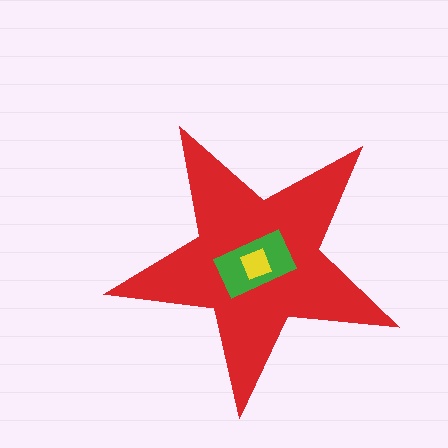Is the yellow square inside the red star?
Yes.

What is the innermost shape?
The yellow square.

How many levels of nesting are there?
3.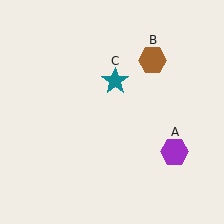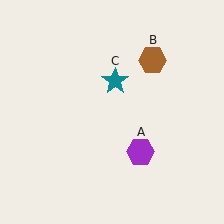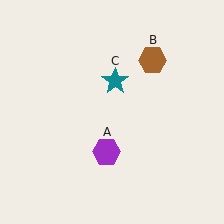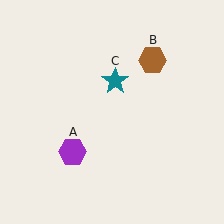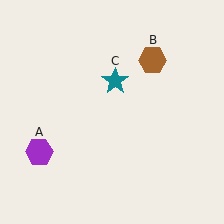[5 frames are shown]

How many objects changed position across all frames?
1 object changed position: purple hexagon (object A).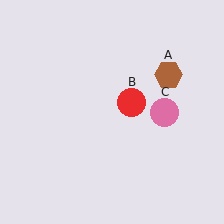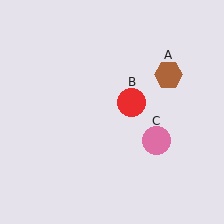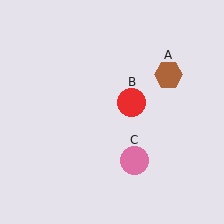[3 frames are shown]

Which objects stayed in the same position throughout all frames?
Brown hexagon (object A) and red circle (object B) remained stationary.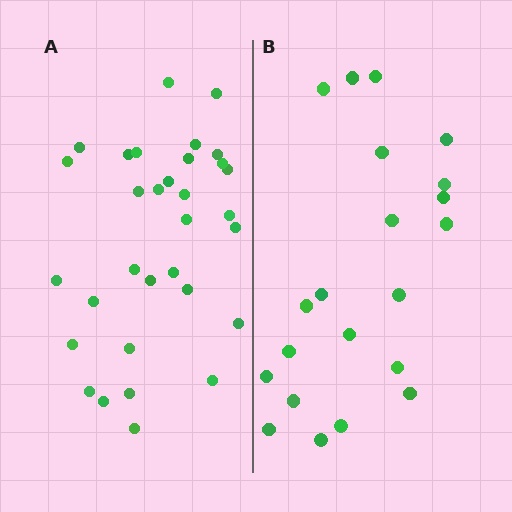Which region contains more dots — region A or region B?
Region A (the left region) has more dots.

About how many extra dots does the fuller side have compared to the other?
Region A has roughly 12 or so more dots than region B.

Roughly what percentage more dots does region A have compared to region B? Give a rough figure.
About 50% more.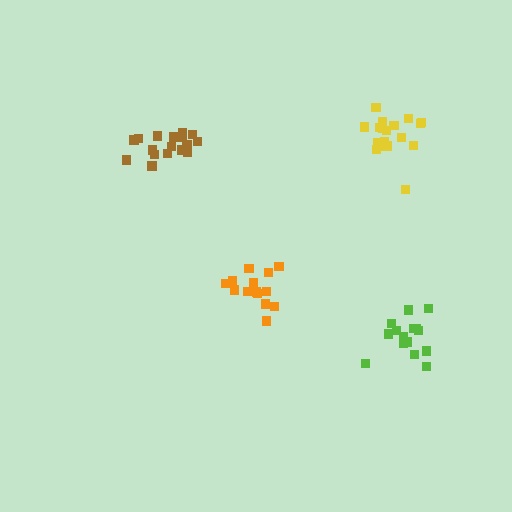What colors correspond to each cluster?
The clusters are colored: yellow, orange, brown, lime.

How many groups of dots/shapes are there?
There are 4 groups.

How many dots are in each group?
Group 1: 19 dots, Group 2: 15 dots, Group 3: 18 dots, Group 4: 15 dots (67 total).